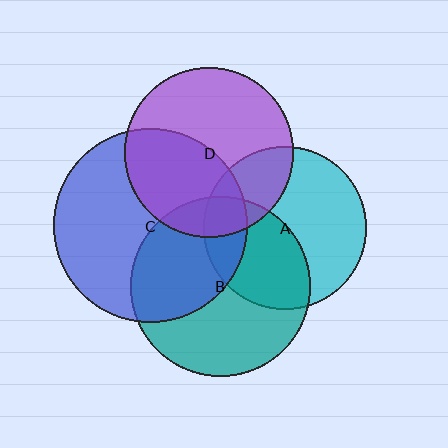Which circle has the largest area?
Circle C (blue).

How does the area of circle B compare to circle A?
Approximately 1.2 times.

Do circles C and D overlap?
Yes.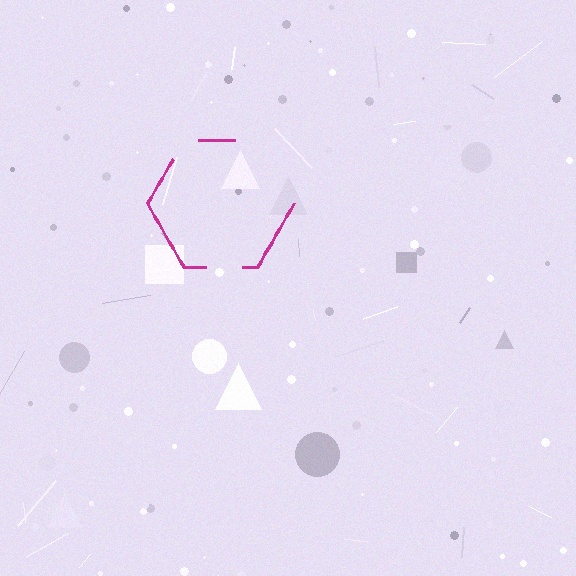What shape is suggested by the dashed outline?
The dashed outline suggests a hexagon.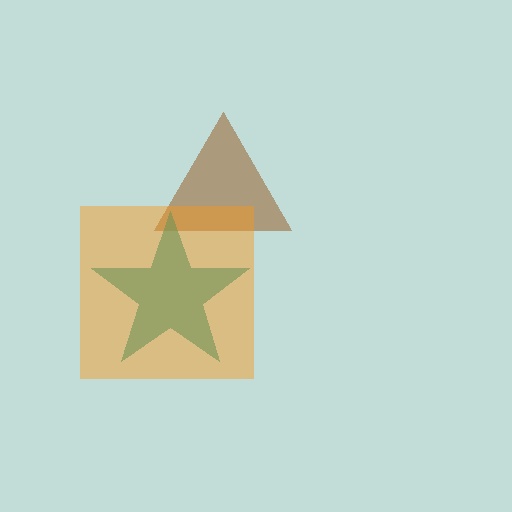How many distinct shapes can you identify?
There are 3 distinct shapes: a brown triangle, a teal star, an orange square.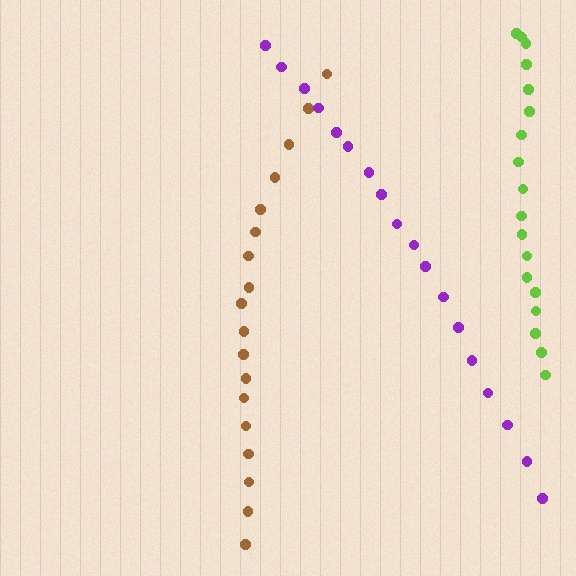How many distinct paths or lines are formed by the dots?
There are 3 distinct paths.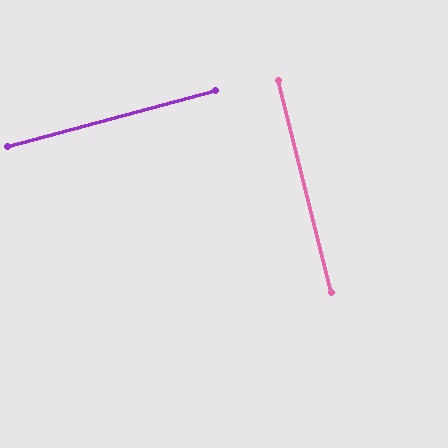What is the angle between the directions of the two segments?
Approximately 89 degrees.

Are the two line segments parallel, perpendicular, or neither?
Perpendicular — they meet at approximately 89°.